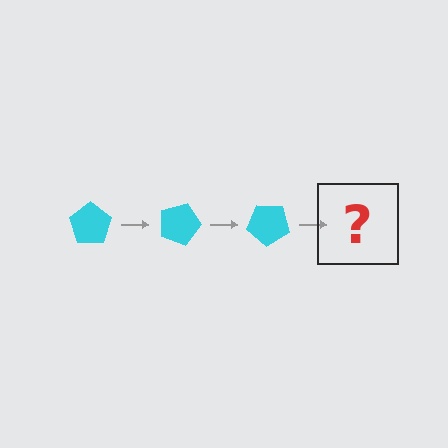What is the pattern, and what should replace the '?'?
The pattern is that the pentagon rotates 20 degrees each step. The '?' should be a cyan pentagon rotated 60 degrees.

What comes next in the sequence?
The next element should be a cyan pentagon rotated 60 degrees.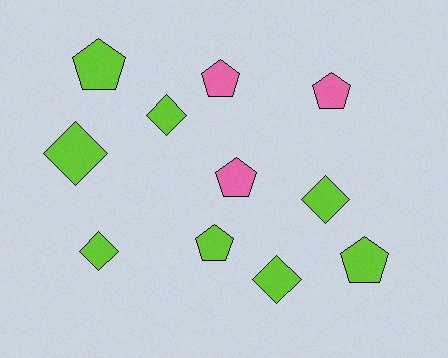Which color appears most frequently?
Lime, with 8 objects.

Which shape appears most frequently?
Pentagon, with 6 objects.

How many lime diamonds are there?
There are 5 lime diamonds.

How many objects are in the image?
There are 11 objects.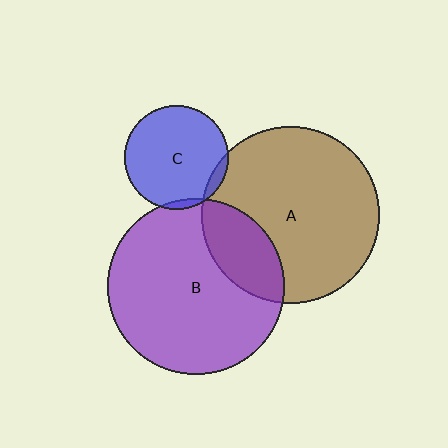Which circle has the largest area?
Circle A (brown).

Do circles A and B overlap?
Yes.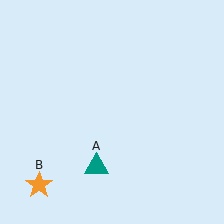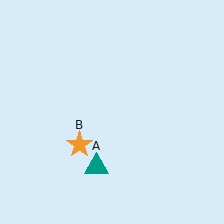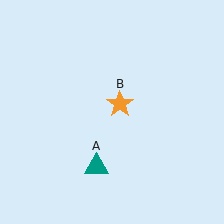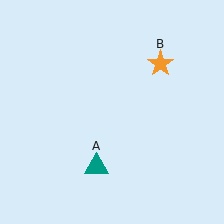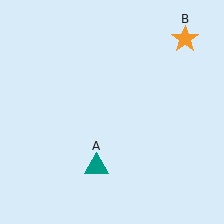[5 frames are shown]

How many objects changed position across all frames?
1 object changed position: orange star (object B).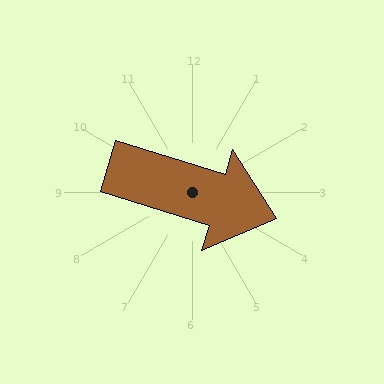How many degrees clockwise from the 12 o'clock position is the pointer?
Approximately 107 degrees.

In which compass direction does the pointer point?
East.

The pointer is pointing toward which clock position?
Roughly 4 o'clock.